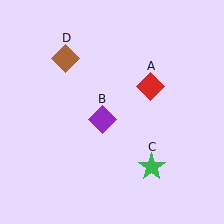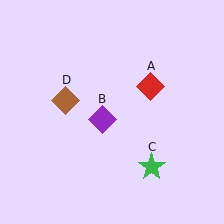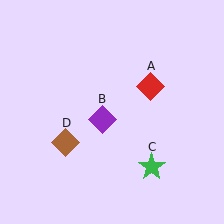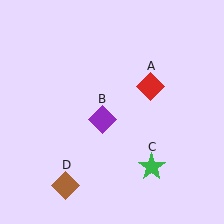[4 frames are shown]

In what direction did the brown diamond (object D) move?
The brown diamond (object D) moved down.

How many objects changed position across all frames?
1 object changed position: brown diamond (object D).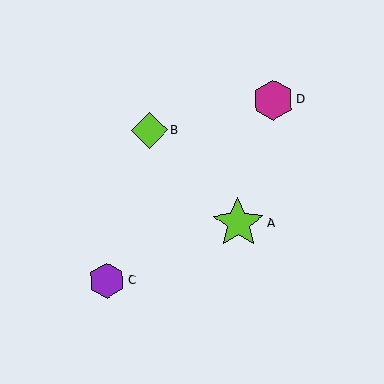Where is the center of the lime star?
The center of the lime star is at (238, 223).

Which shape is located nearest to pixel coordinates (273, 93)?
The magenta hexagon (labeled D) at (273, 100) is nearest to that location.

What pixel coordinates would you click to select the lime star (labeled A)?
Click at (238, 223) to select the lime star A.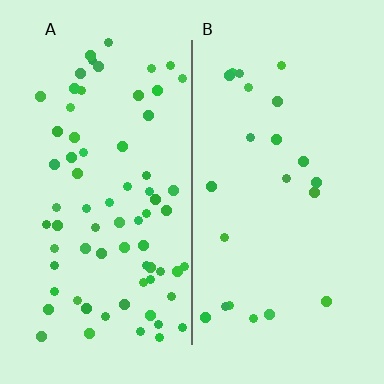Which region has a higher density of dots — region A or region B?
A (the left).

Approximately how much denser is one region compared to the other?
Approximately 3.2× — region A over region B.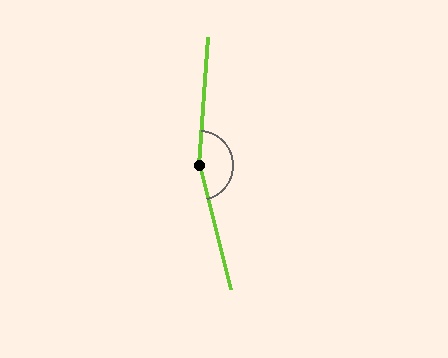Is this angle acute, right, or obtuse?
It is obtuse.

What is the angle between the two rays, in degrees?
Approximately 162 degrees.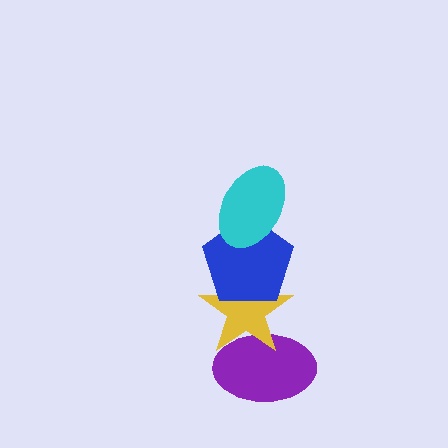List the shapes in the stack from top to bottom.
From top to bottom: the cyan ellipse, the blue pentagon, the yellow star, the purple ellipse.